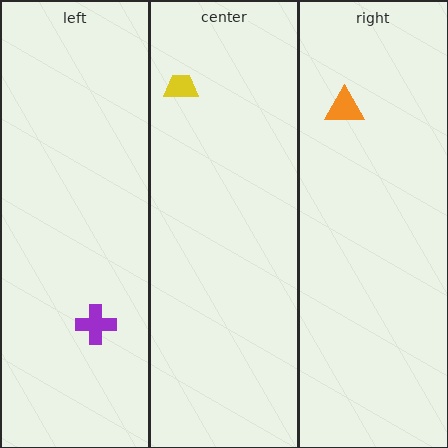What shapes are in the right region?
The orange triangle.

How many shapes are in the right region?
1.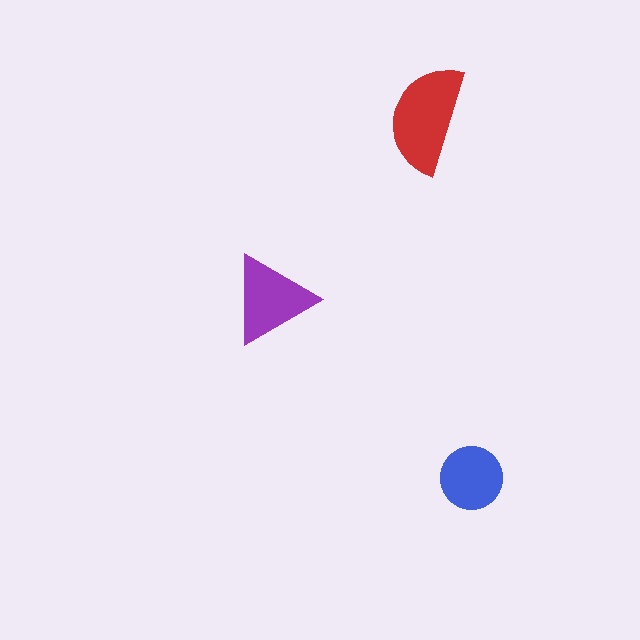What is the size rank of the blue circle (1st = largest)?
3rd.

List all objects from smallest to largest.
The blue circle, the purple triangle, the red semicircle.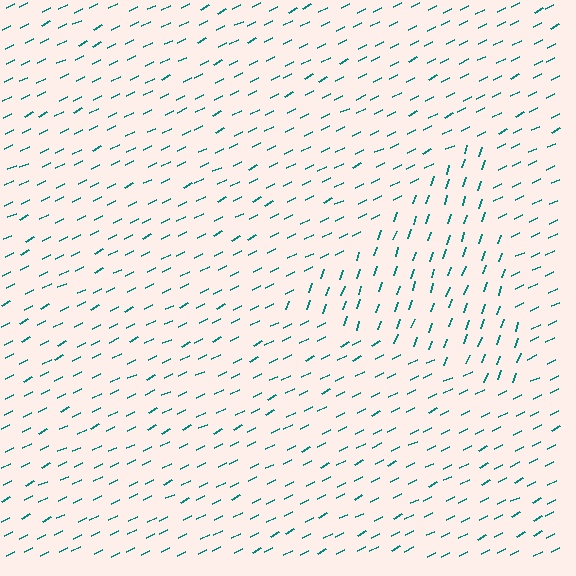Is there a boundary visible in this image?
Yes, there is a texture boundary formed by a change in line orientation.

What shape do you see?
I see a triangle.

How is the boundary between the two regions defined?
The boundary is defined purely by a change in line orientation (approximately 45 degrees difference). All lines are the same color and thickness.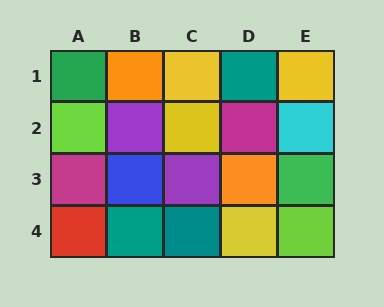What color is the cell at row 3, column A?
Magenta.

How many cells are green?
2 cells are green.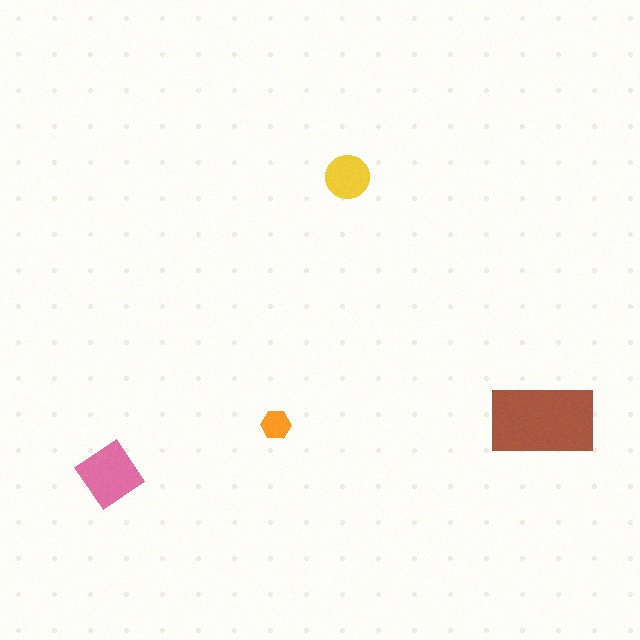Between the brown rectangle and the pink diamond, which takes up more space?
The brown rectangle.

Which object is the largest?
The brown rectangle.